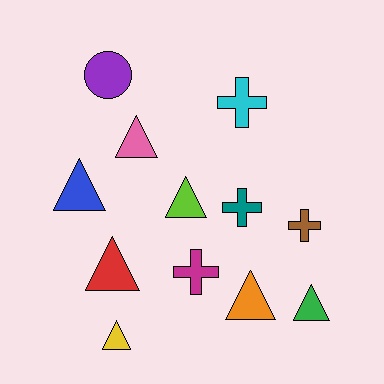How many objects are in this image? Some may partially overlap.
There are 12 objects.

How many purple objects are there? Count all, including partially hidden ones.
There is 1 purple object.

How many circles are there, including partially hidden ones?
There is 1 circle.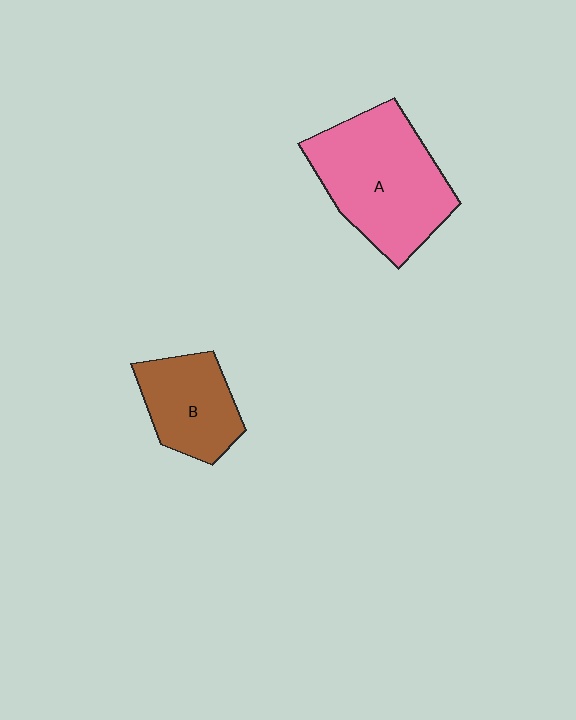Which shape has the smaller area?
Shape B (brown).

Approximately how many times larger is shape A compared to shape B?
Approximately 1.7 times.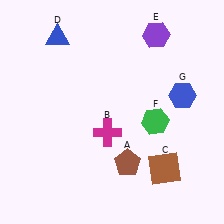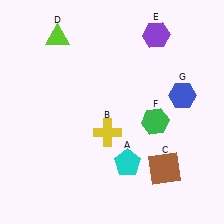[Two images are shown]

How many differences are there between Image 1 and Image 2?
There are 3 differences between the two images.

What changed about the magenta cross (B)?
In Image 1, B is magenta. In Image 2, it changed to yellow.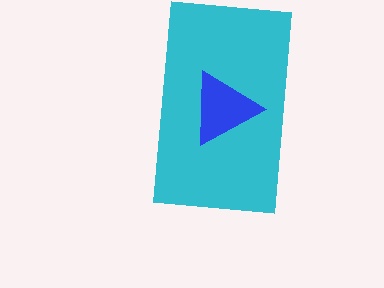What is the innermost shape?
The blue triangle.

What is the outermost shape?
The cyan rectangle.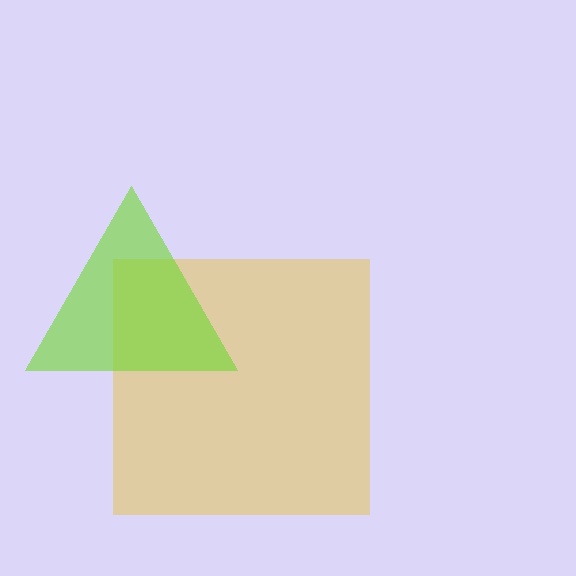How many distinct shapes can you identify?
There are 2 distinct shapes: a yellow square, a lime triangle.